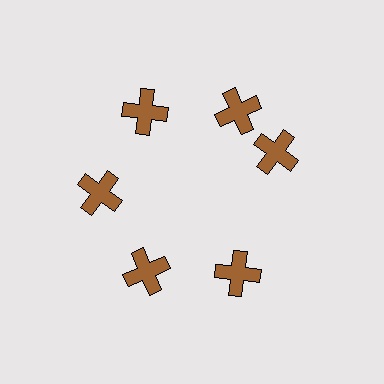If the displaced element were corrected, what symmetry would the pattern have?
It would have 6-fold rotational symmetry — the pattern would map onto itself every 60 degrees.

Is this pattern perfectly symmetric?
No. The 6 brown crosses are arranged in a ring, but one element near the 3 o'clock position is rotated out of alignment along the ring, breaking the 6-fold rotational symmetry.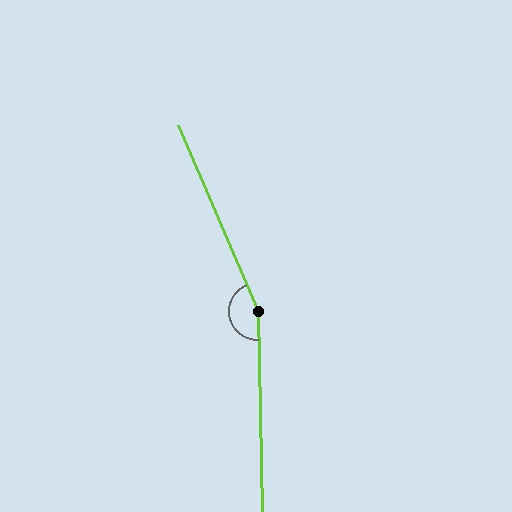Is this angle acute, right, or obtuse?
It is obtuse.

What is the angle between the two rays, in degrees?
Approximately 158 degrees.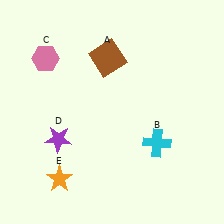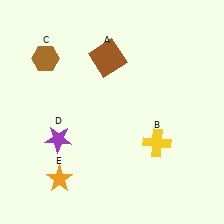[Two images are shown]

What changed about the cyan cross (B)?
In Image 1, B is cyan. In Image 2, it changed to yellow.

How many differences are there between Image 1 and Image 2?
There are 2 differences between the two images.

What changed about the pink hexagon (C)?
In Image 1, C is pink. In Image 2, it changed to brown.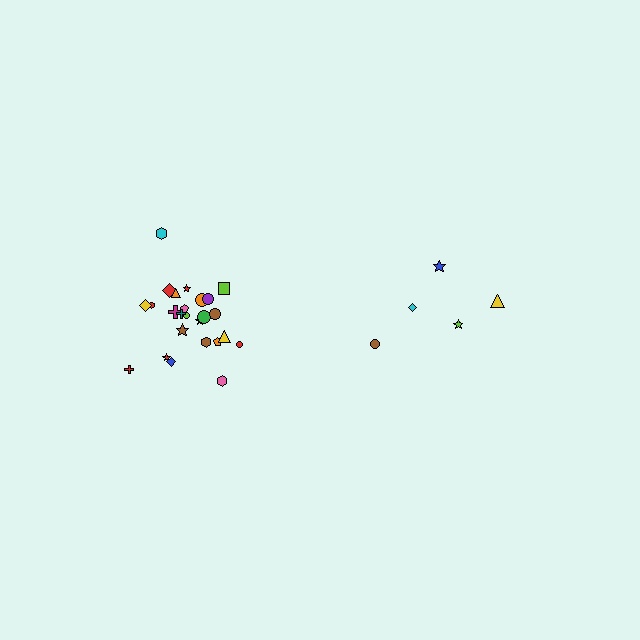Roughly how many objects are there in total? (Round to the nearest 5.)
Roughly 30 objects in total.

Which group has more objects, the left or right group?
The left group.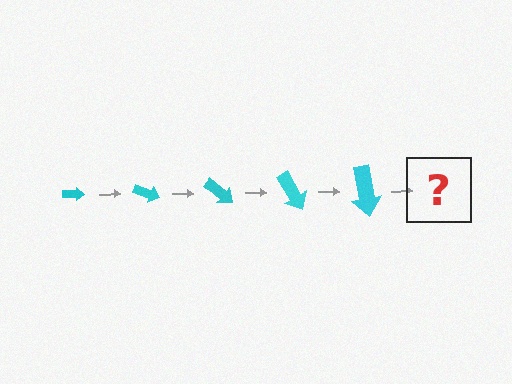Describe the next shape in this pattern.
It should be an arrow, larger than the previous one and rotated 100 degrees from the start.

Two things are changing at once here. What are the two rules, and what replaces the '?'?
The two rules are that the arrow grows larger each step and it rotates 20 degrees each step. The '?' should be an arrow, larger than the previous one and rotated 100 degrees from the start.